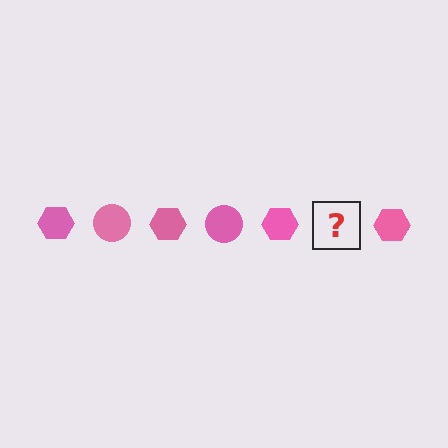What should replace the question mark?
The question mark should be replaced with a pink circle.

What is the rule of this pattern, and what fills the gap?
The rule is that the pattern cycles through hexagon, circle shapes in pink. The gap should be filled with a pink circle.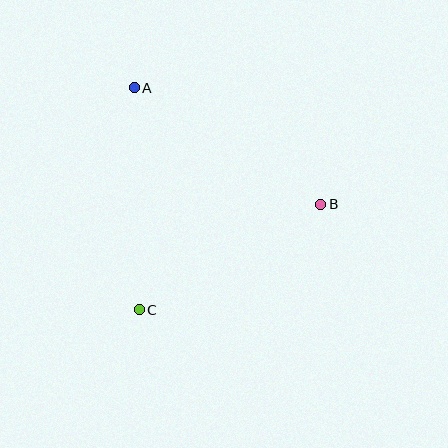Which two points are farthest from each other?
Points A and C are farthest from each other.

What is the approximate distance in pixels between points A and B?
The distance between A and B is approximately 220 pixels.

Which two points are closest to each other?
Points B and C are closest to each other.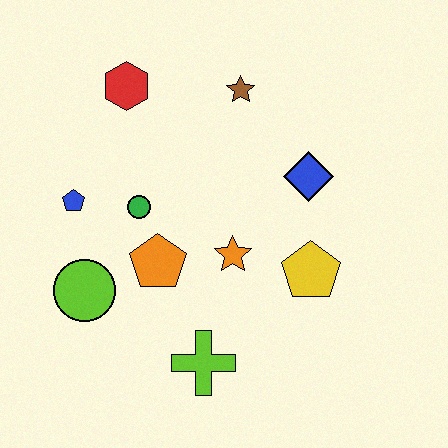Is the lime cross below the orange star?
Yes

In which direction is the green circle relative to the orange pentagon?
The green circle is above the orange pentagon.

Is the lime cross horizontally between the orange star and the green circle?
Yes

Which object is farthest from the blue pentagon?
The yellow pentagon is farthest from the blue pentagon.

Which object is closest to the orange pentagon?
The green circle is closest to the orange pentagon.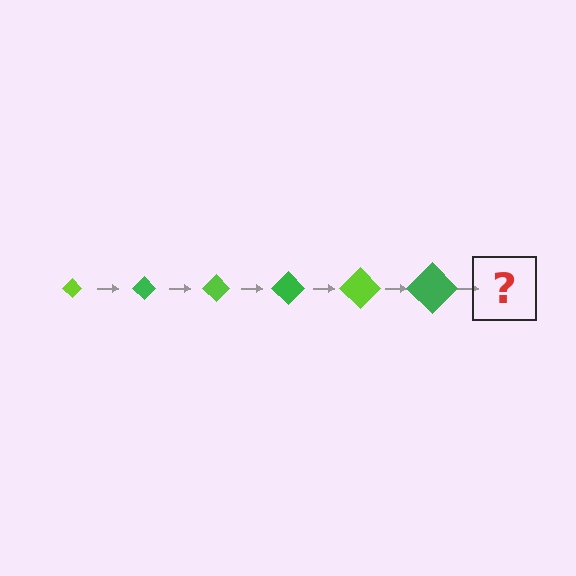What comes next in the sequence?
The next element should be a lime diamond, larger than the previous one.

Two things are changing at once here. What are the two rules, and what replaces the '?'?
The two rules are that the diamond grows larger each step and the color cycles through lime and green. The '?' should be a lime diamond, larger than the previous one.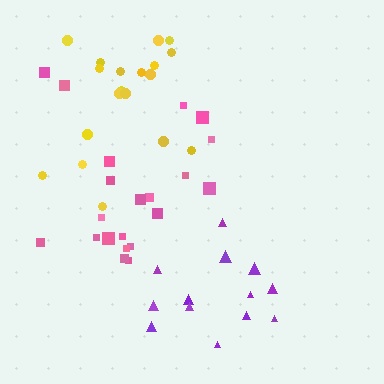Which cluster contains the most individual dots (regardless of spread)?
Pink (21).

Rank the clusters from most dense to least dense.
purple, yellow, pink.